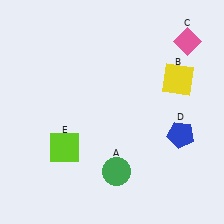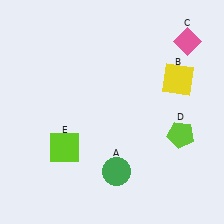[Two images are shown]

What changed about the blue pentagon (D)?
In Image 1, D is blue. In Image 2, it changed to lime.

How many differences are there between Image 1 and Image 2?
There is 1 difference between the two images.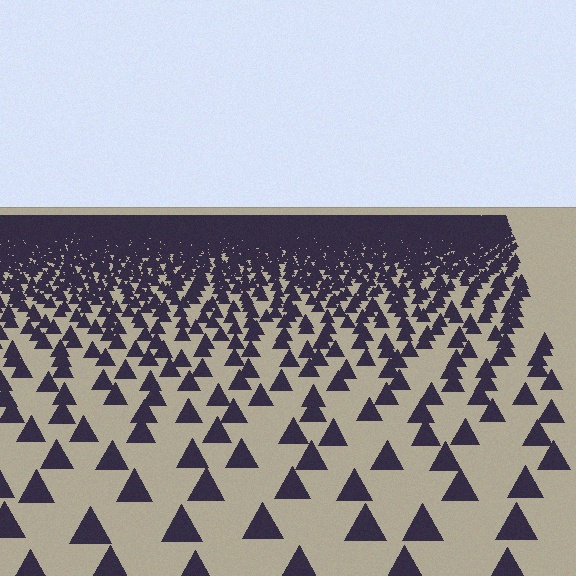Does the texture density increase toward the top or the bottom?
Density increases toward the top.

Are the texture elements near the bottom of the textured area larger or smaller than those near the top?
Larger. Near the bottom, elements are closer to the viewer and appear at a bigger on-screen size.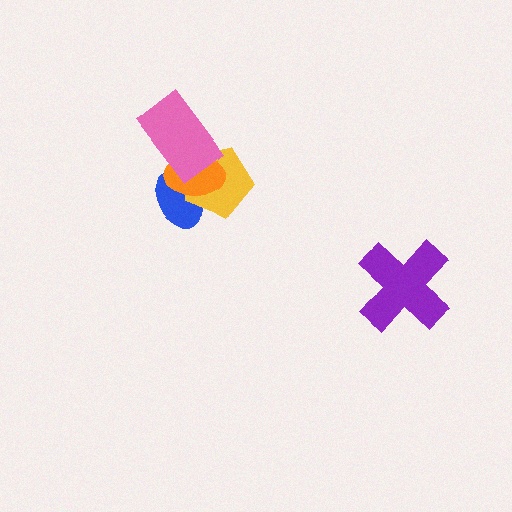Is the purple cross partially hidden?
No, no other shape covers it.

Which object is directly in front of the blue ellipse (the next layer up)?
The yellow pentagon is directly in front of the blue ellipse.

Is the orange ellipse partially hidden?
Yes, it is partially covered by another shape.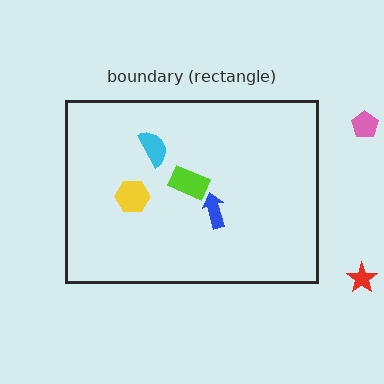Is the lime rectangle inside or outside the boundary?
Inside.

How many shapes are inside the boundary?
4 inside, 2 outside.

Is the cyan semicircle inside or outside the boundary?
Inside.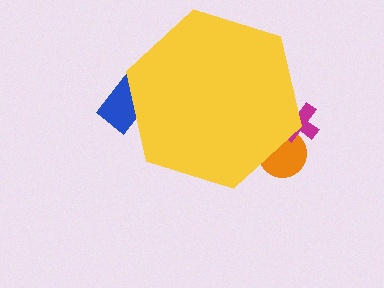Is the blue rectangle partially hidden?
Yes, the blue rectangle is partially hidden behind the yellow hexagon.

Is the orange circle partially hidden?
Yes, the orange circle is partially hidden behind the yellow hexagon.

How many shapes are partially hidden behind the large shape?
3 shapes are partially hidden.